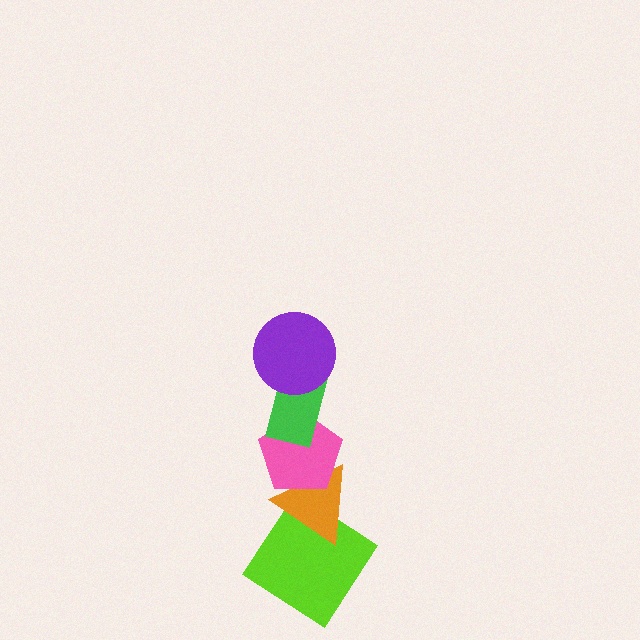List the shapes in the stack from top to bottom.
From top to bottom: the purple circle, the green rectangle, the pink pentagon, the orange triangle, the lime diamond.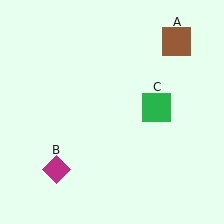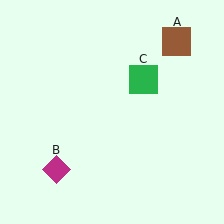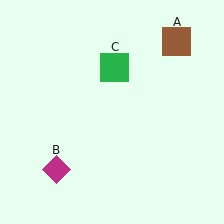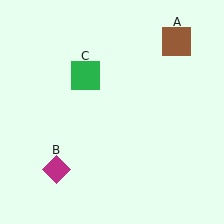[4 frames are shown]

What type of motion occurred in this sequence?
The green square (object C) rotated counterclockwise around the center of the scene.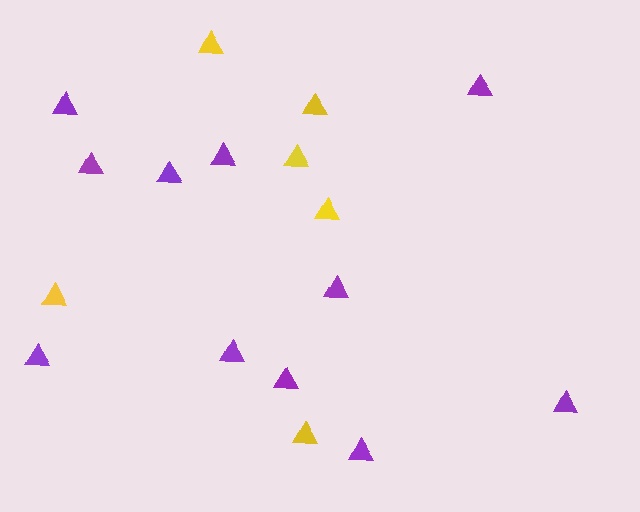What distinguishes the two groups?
There are 2 groups: one group of yellow triangles (6) and one group of purple triangles (11).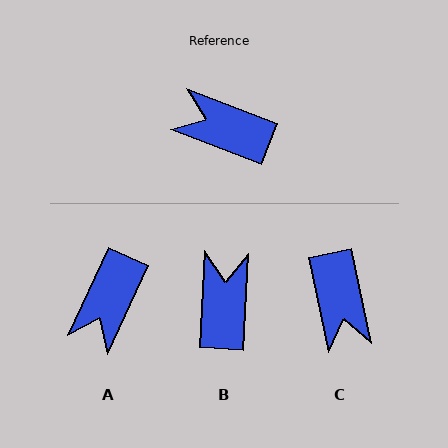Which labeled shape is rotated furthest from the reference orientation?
C, about 123 degrees away.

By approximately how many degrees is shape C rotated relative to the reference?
Approximately 123 degrees counter-clockwise.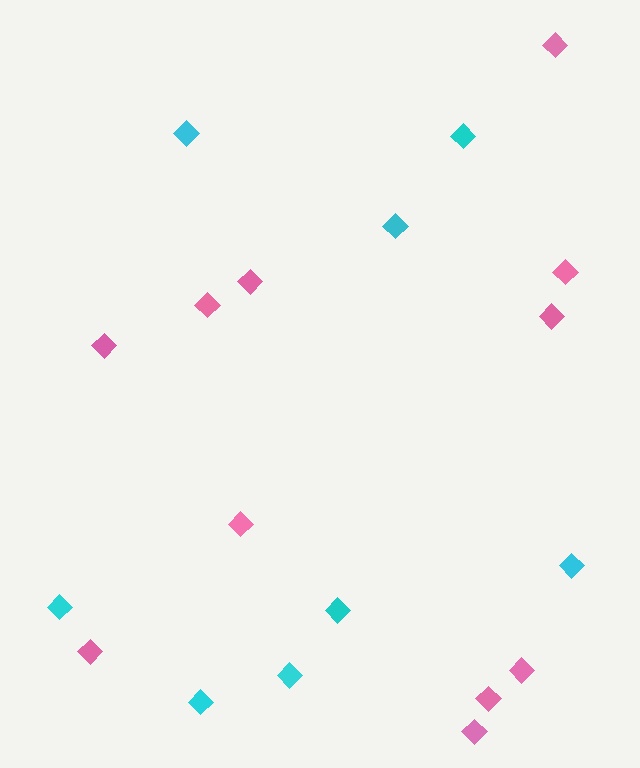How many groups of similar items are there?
There are 2 groups: one group of pink diamonds (11) and one group of cyan diamonds (8).